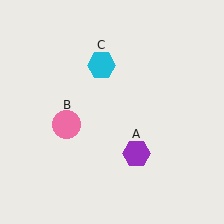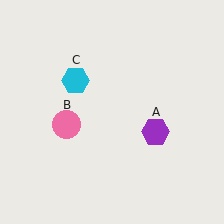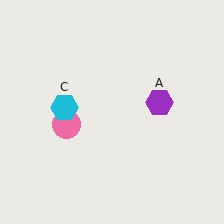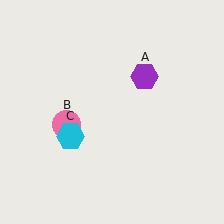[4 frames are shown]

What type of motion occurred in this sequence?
The purple hexagon (object A), cyan hexagon (object C) rotated counterclockwise around the center of the scene.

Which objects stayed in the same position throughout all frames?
Pink circle (object B) remained stationary.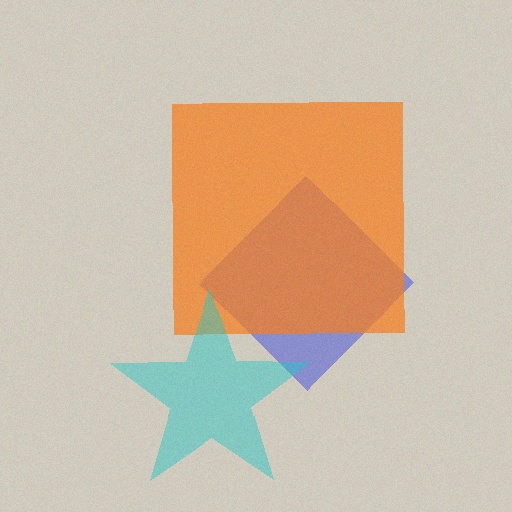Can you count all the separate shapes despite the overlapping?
Yes, there are 3 separate shapes.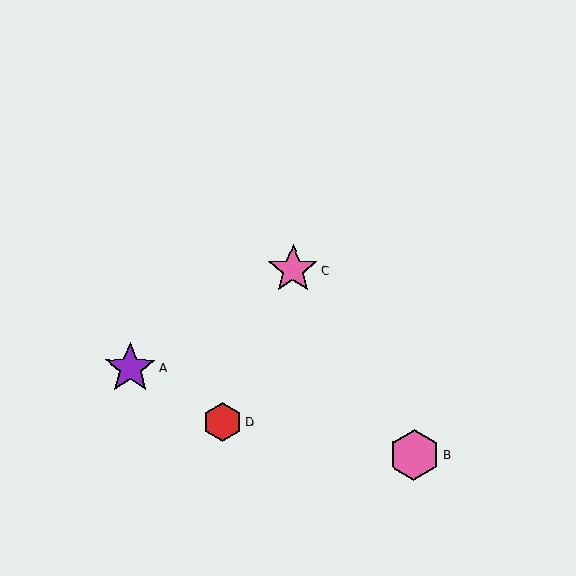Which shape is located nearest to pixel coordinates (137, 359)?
The purple star (labeled A) at (130, 368) is nearest to that location.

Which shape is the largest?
The purple star (labeled A) is the largest.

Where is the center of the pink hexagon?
The center of the pink hexagon is at (414, 455).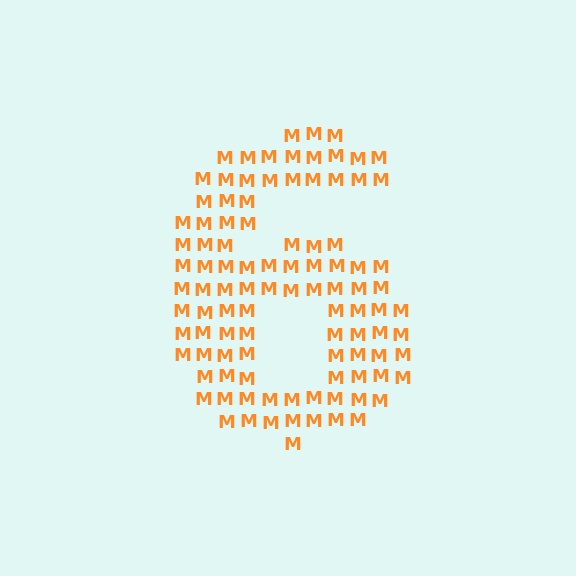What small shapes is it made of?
It is made of small letter M's.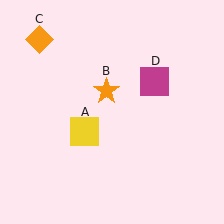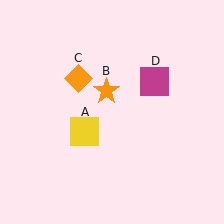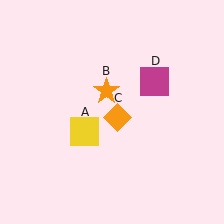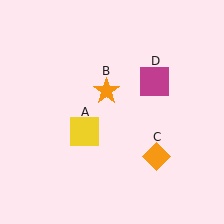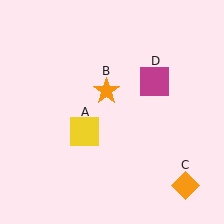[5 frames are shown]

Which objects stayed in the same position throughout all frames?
Yellow square (object A) and orange star (object B) and magenta square (object D) remained stationary.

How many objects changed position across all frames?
1 object changed position: orange diamond (object C).